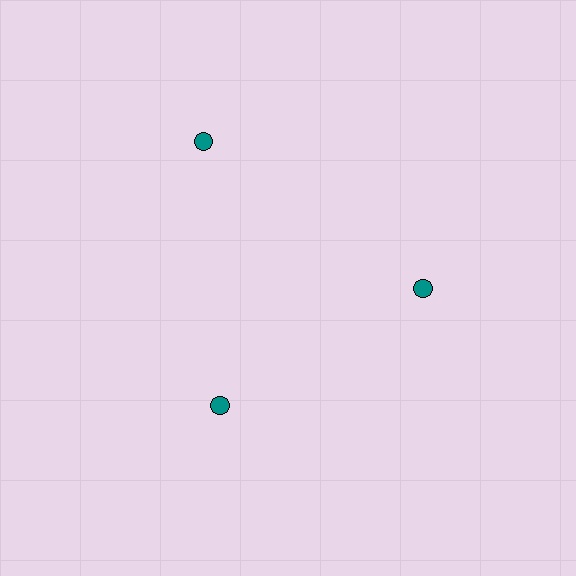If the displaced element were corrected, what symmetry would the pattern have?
It would have 3-fold rotational symmetry — the pattern would map onto itself every 120 degrees.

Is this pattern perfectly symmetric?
No. The 3 teal circles are arranged in a ring, but one element near the 11 o'clock position is pushed outward from the center, breaking the 3-fold rotational symmetry.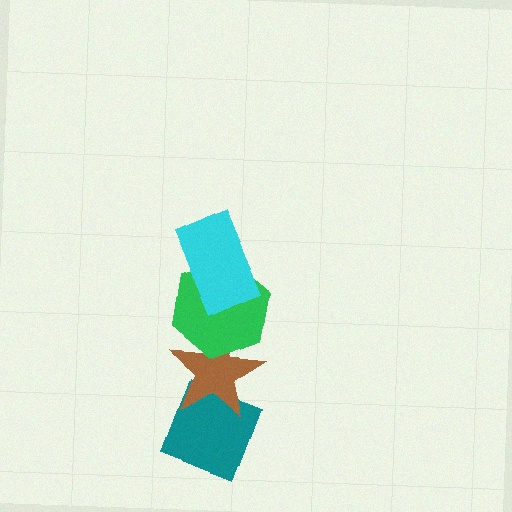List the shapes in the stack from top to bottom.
From top to bottom: the cyan rectangle, the green hexagon, the brown star, the teal diamond.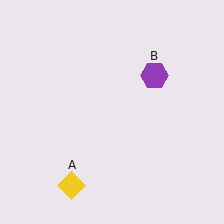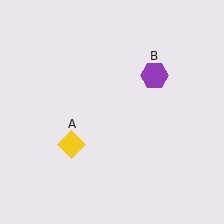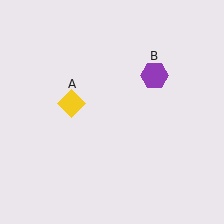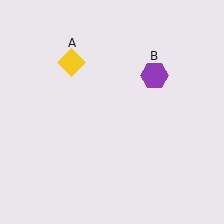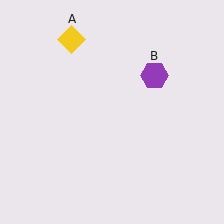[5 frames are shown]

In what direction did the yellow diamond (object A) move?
The yellow diamond (object A) moved up.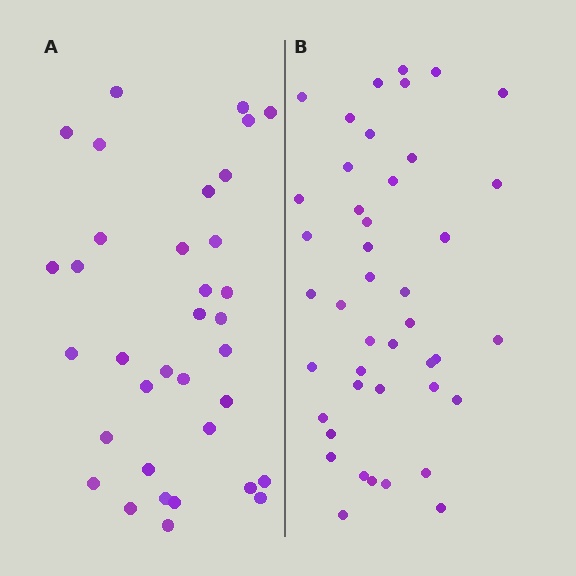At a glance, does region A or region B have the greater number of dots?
Region B (the right region) has more dots.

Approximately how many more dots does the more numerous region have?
Region B has roughly 8 or so more dots than region A.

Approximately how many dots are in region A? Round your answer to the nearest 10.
About 40 dots. (The exact count is 35, which rounds to 40.)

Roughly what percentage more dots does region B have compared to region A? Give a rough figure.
About 25% more.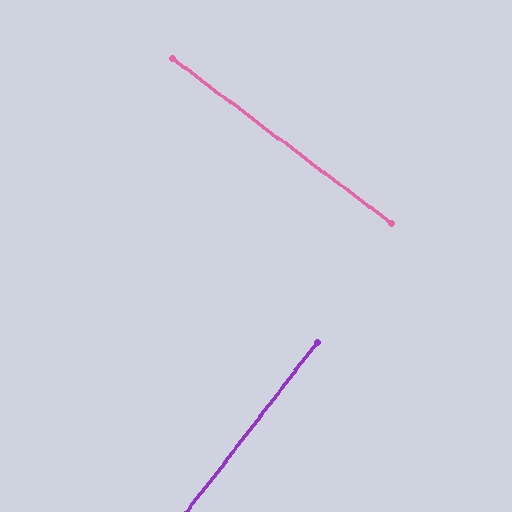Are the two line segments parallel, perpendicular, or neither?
Perpendicular — they meet at approximately 89°.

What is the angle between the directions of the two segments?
Approximately 89 degrees.